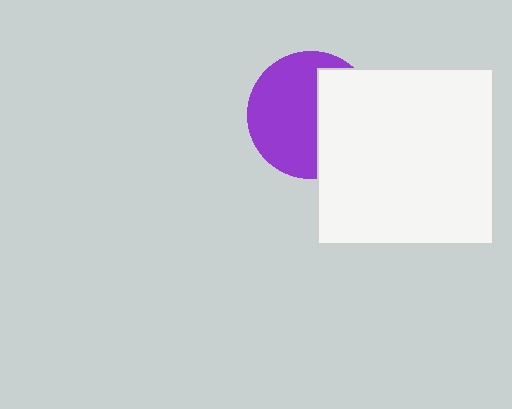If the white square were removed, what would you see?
You would see the complete purple circle.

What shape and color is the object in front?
The object in front is a white square.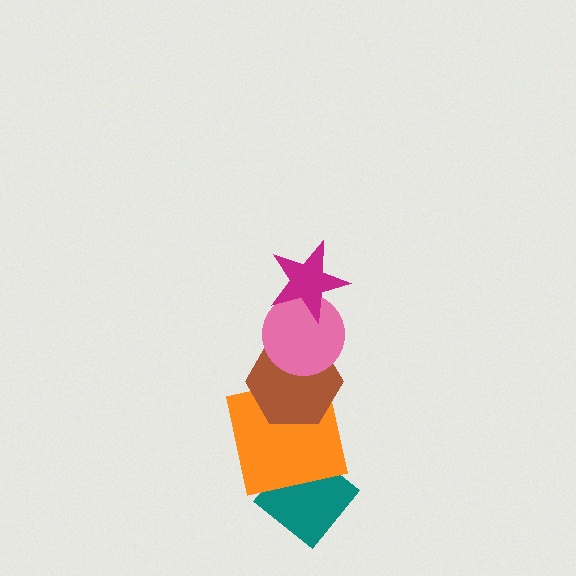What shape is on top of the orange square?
The brown hexagon is on top of the orange square.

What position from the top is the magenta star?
The magenta star is 1st from the top.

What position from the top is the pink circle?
The pink circle is 2nd from the top.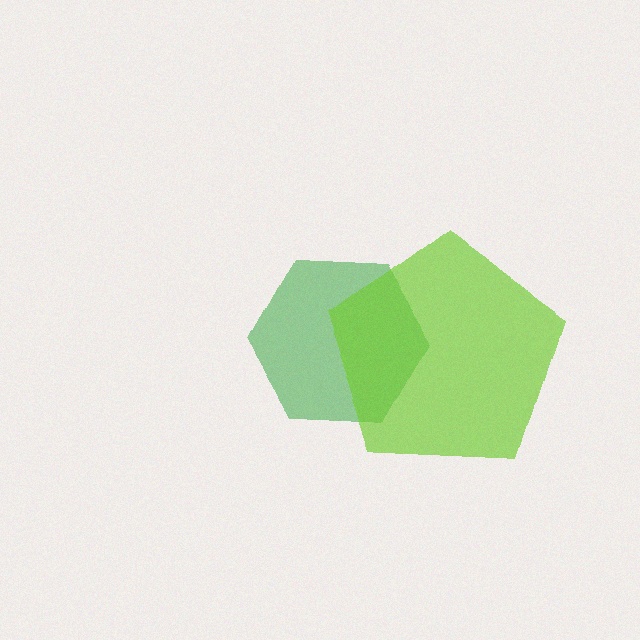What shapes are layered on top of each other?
The layered shapes are: a green hexagon, a lime pentagon.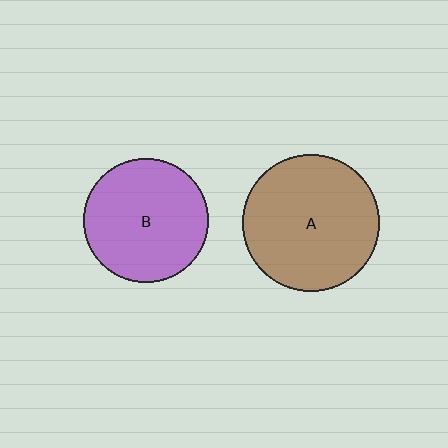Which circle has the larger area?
Circle A (brown).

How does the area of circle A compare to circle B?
Approximately 1.2 times.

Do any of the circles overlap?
No, none of the circles overlap.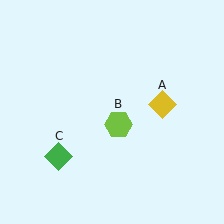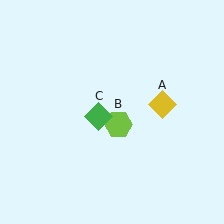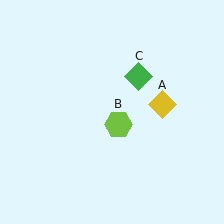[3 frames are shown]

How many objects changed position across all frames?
1 object changed position: green diamond (object C).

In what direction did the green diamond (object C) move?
The green diamond (object C) moved up and to the right.